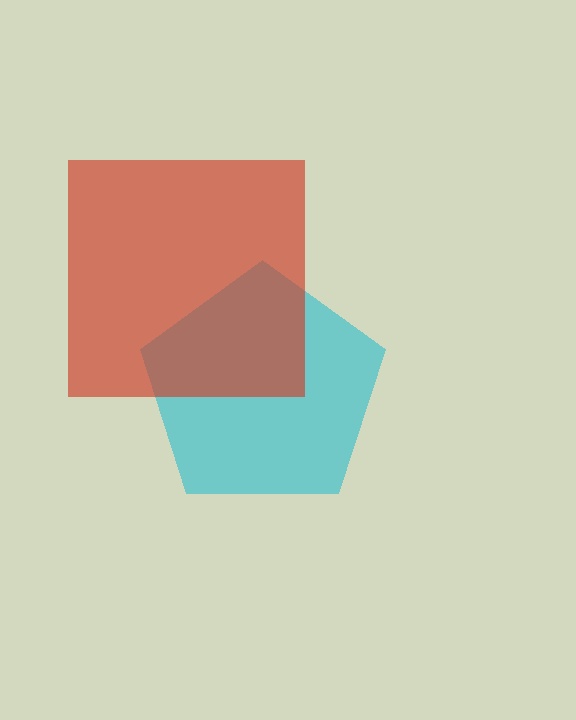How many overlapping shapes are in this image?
There are 2 overlapping shapes in the image.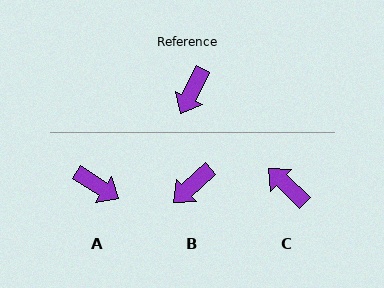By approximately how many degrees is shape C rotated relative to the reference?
Approximately 107 degrees clockwise.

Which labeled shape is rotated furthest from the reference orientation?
C, about 107 degrees away.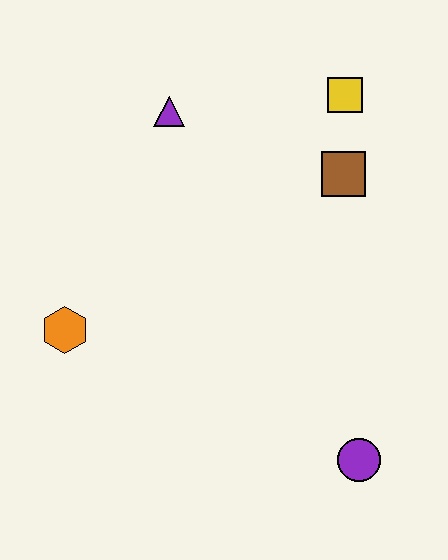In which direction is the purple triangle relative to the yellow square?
The purple triangle is to the left of the yellow square.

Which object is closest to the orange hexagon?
The purple triangle is closest to the orange hexagon.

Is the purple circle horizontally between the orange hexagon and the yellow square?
No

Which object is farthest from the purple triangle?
The purple circle is farthest from the purple triangle.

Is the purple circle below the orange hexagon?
Yes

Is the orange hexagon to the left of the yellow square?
Yes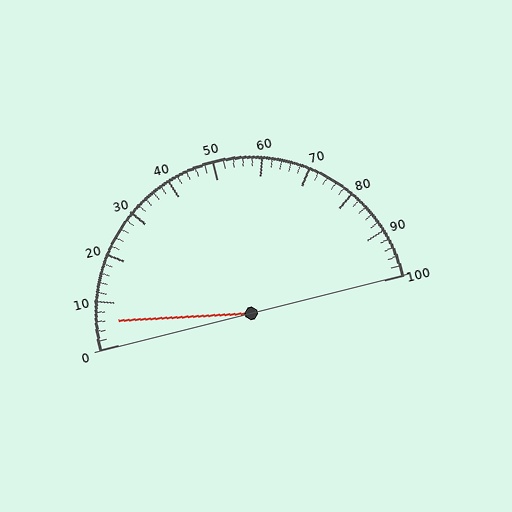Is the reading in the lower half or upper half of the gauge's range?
The reading is in the lower half of the range (0 to 100).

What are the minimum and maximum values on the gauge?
The gauge ranges from 0 to 100.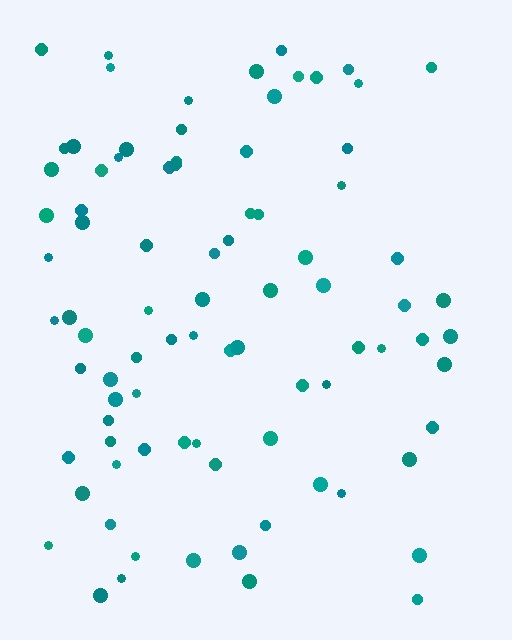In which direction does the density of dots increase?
From right to left, with the left side densest.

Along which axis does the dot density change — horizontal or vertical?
Horizontal.